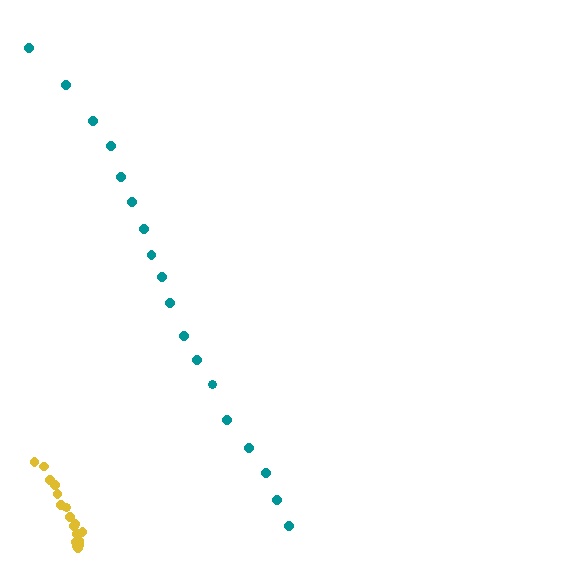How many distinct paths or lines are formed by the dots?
There are 2 distinct paths.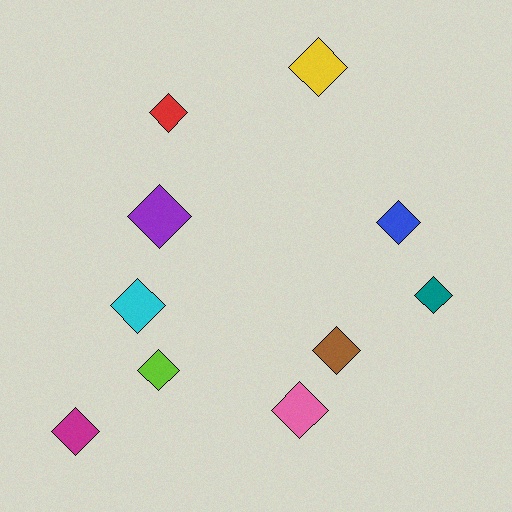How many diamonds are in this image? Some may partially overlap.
There are 10 diamonds.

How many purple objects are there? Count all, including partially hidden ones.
There is 1 purple object.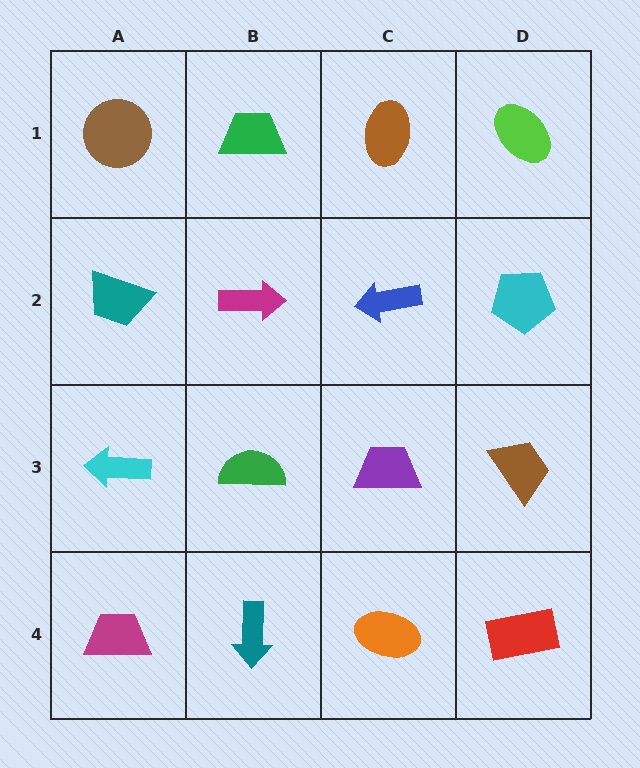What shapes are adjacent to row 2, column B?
A green trapezoid (row 1, column B), a green semicircle (row 3, column B), a teal trapezoid (row 2, column A), a blue arrow (row 2, column C).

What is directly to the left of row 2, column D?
A blue arrow.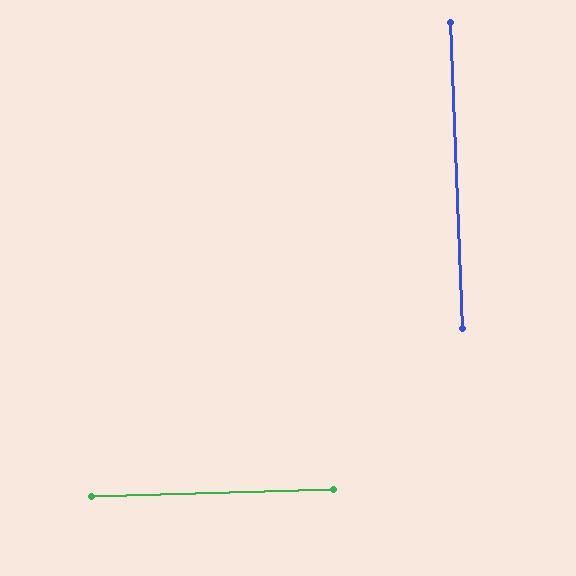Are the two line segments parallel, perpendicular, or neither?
Perpendicular — they meet at approximately 89°.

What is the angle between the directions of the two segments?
Approximately 89 degrees.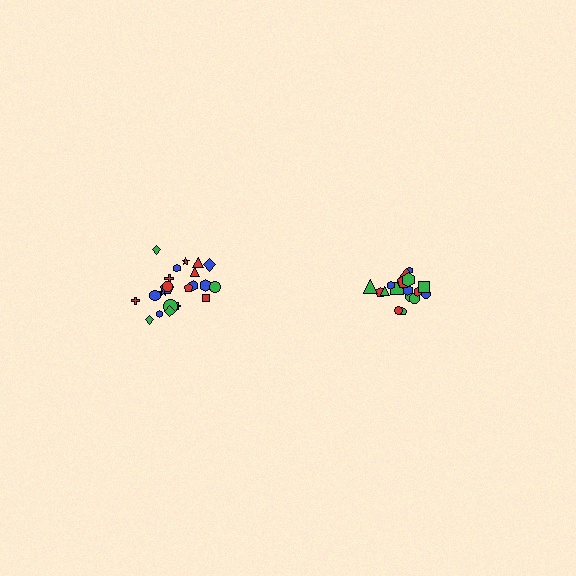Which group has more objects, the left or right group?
The left group.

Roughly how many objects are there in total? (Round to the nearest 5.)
Roughly 40 objects in total.